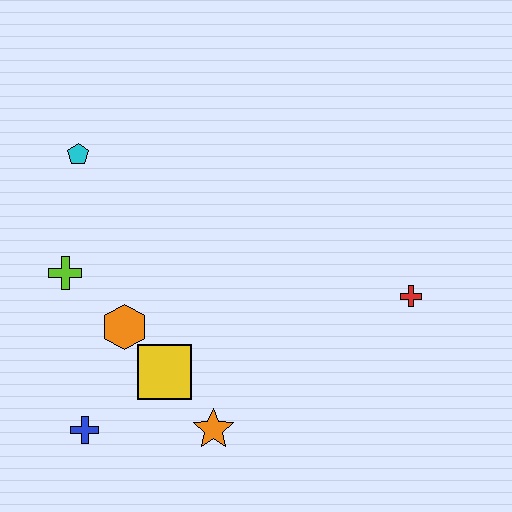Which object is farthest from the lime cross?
The red cross is farthest from the lime cross.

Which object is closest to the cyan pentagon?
The lime cross is closest to the cyan pentagon.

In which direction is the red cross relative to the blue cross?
The red cross is to the right of the blue cross.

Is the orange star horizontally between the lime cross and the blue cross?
No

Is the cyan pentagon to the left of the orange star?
Yes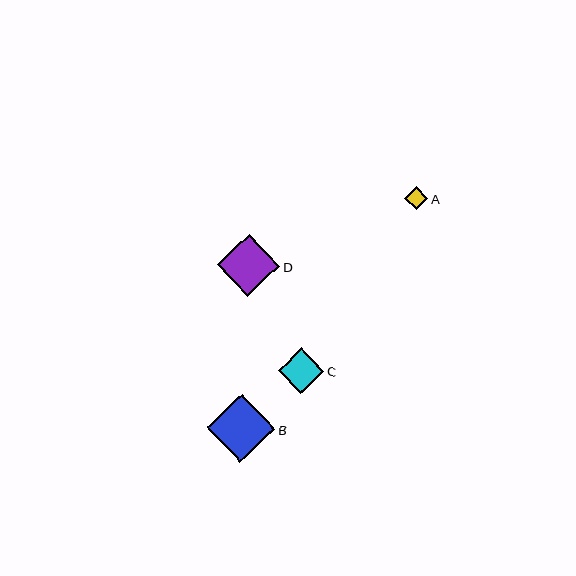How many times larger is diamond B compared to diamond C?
Diamond B is approximately 1.5 times the size of diamond C.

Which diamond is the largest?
Diamond B is the largest with a size of approximately 68 pixels.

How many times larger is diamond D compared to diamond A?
Diamond D is approximately 2.7 times the size of diamond A.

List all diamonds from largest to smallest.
From largest to smallest: B, D, C, A.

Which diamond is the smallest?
Diamond A is the smallest with a size of approximately 23 pixels.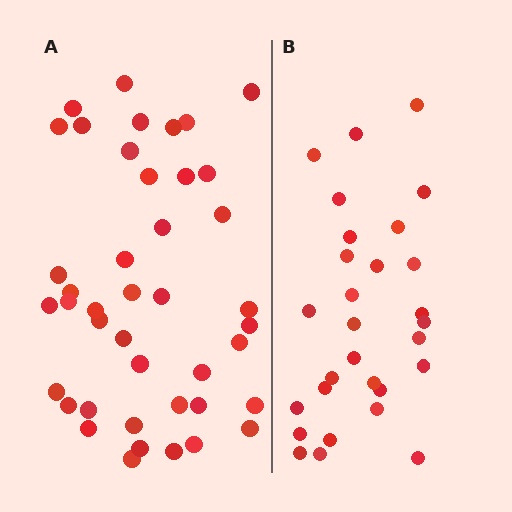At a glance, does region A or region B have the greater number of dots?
Region A (the left region) has more dots.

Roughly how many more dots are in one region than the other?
Region A has approximately 15 more dots than region B.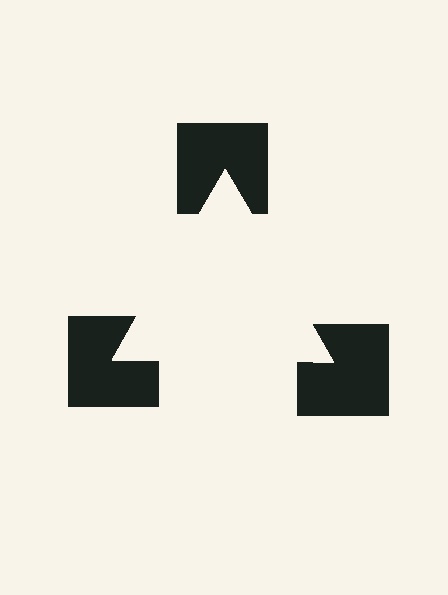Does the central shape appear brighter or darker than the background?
It typically appears slightly brighter than the background, even though no actual brightness change is drawn.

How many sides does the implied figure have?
3 sides.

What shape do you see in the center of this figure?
An illusory triangle — its edges are inferred from the aligned wedge cuts in the notched squares, not physically drawn.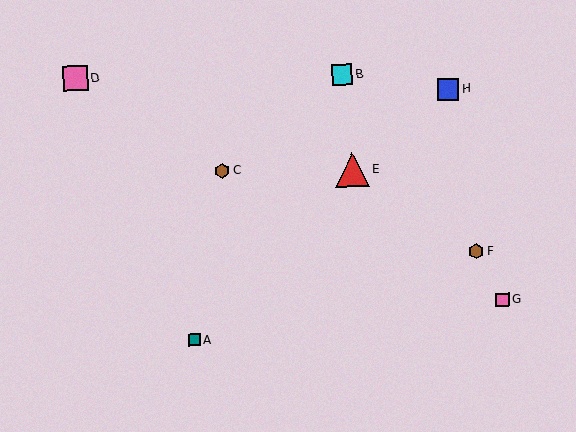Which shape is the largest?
The red triangle (labeled E) is the largest.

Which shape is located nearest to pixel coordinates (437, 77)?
The blue square (labeled H) at (448, 89) is nearest to that location.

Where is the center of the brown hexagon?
The center of the brown hexagon is at (476, 252).